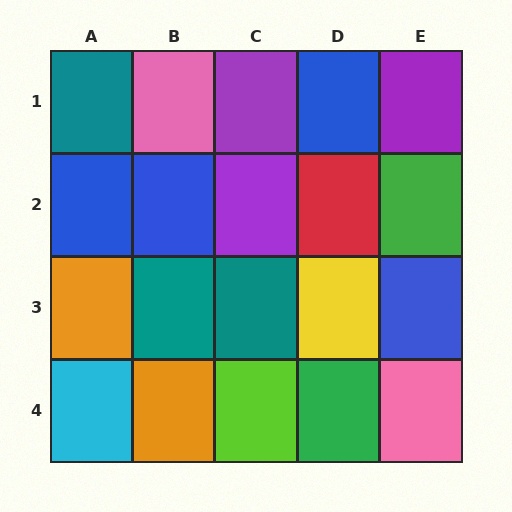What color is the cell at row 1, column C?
Purple.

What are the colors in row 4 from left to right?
Cyan, orange, lime, green, pink.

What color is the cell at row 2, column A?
Blue.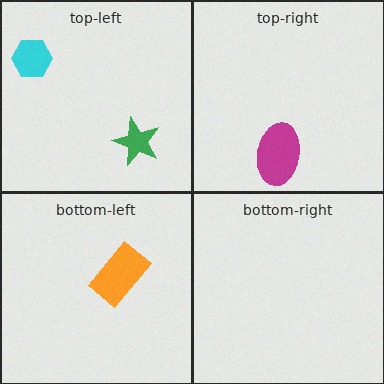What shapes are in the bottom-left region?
The orange rectangle.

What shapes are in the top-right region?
The magenta ellipse.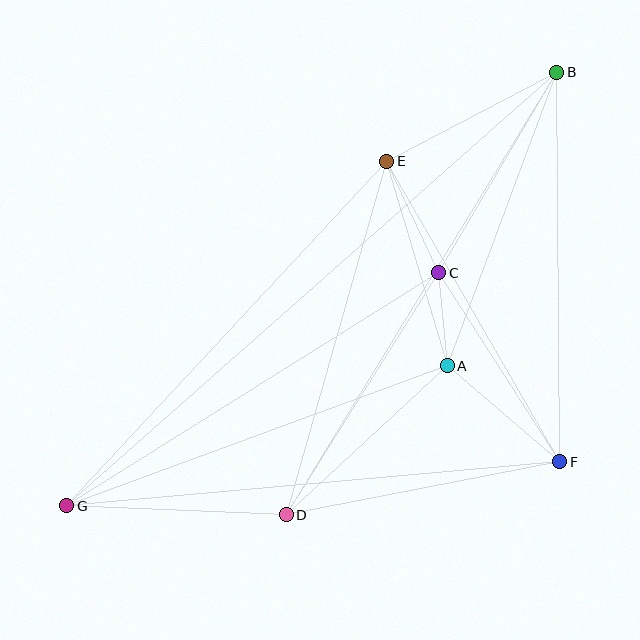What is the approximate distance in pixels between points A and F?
The distance between A and F is approximately 148 pixels.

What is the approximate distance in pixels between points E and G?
The distance between E and G is approximately 470 pixels.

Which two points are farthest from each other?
Points B and G are farthest from each other.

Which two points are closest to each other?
Points A and C are closest to each other.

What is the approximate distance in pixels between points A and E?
The distance between A and E is approximately 213 pixels.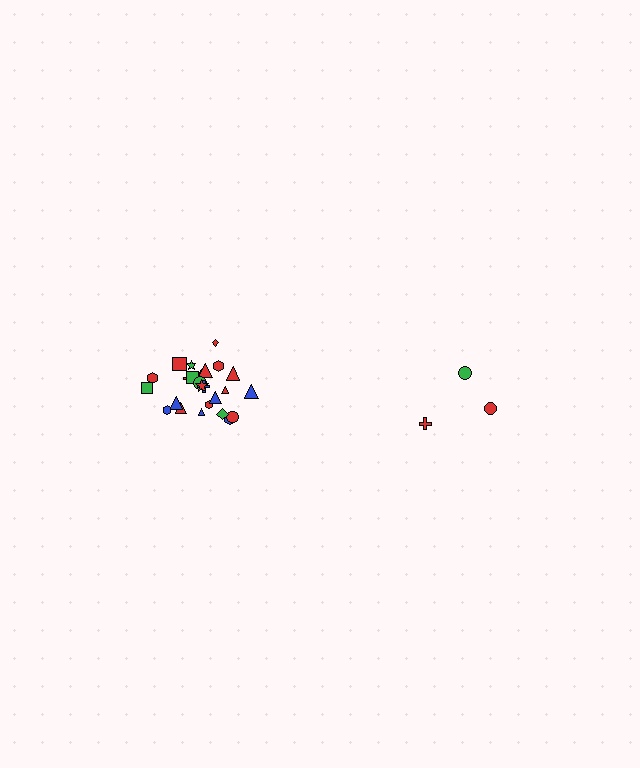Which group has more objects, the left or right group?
The left group.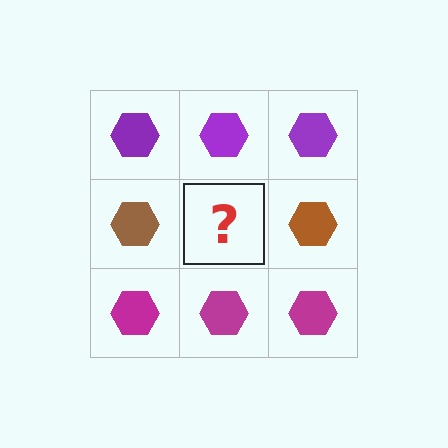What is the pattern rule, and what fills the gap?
The rule is that each row has a consistent color. The gap should be filled with a brown hexagon.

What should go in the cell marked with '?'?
The missing cell should contain a brown hexagon.